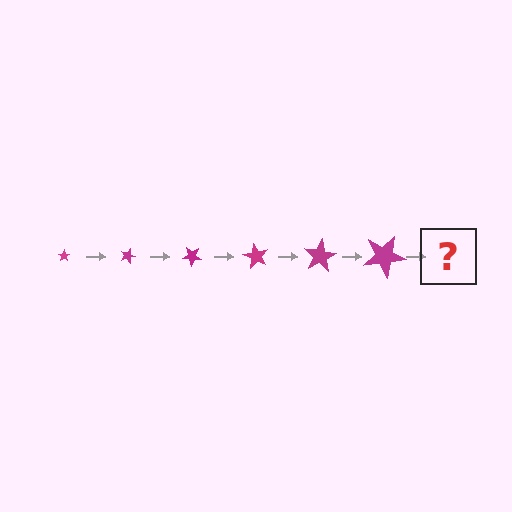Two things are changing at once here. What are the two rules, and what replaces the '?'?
The two rules are that the star grows larger each step and it rotates 20 degrees each step. The '?' should be a star, larger than the previous one and rotated 120 degrees from the start.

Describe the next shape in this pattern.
It should be a star, larger than the previous one and rotated 120 degrees from the start.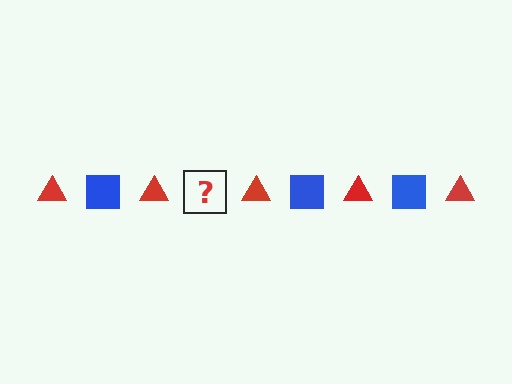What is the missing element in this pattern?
The missing element is a blue square.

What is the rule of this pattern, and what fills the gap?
The rule is that the pattern alternates between red triangle and blue square. The gap should be filled with a blue square.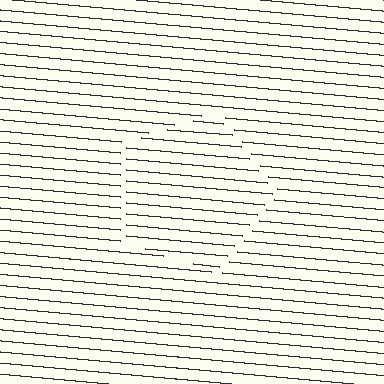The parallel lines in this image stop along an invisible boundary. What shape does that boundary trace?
An illusory pentagon. The interior of the shape contains the same grating, shifted by half a period — the contour is defined by the phase discontinuity where line-ends from the inner and outer gratings abut.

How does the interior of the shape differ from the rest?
The interior of the shape contains the same grating, shifted by half a period — the contour is defined by the phase discontinuity where line-ends from the inner and outer gratings abut.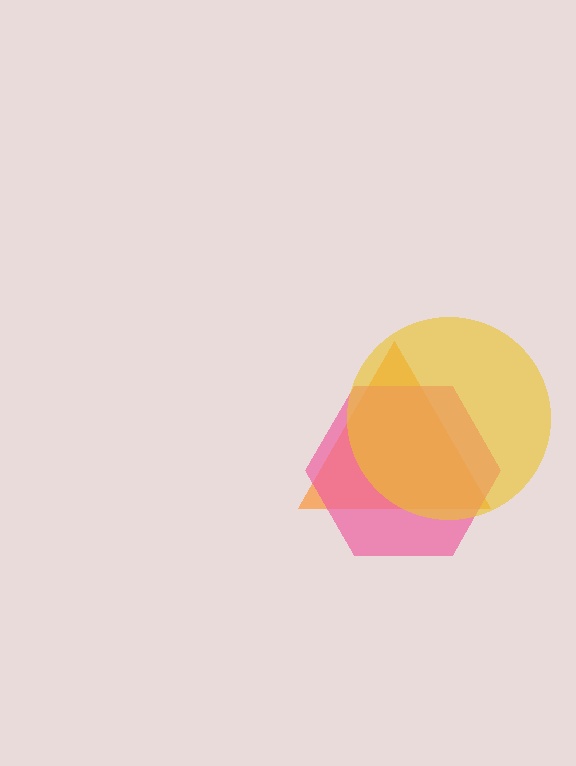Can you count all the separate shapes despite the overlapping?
Yes, there are 3 separate shapes.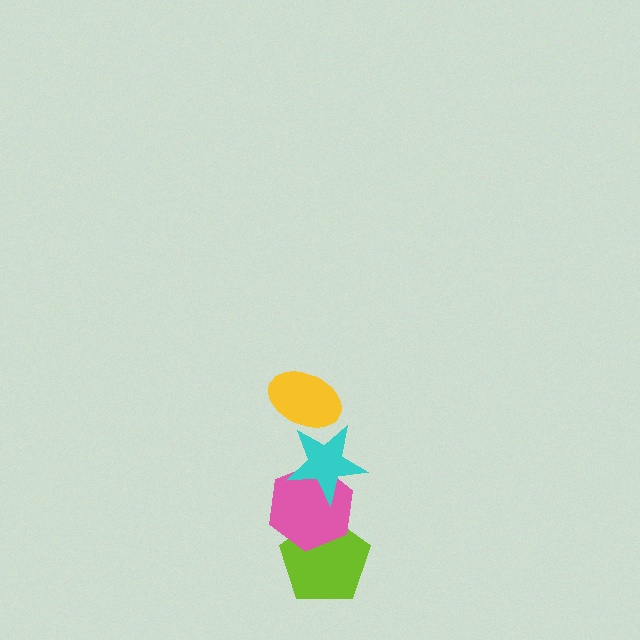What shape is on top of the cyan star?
The yellow ellipse is on top of the cyan star.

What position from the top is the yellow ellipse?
The yellow ellipse is 1st from the top.